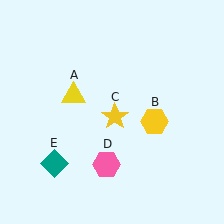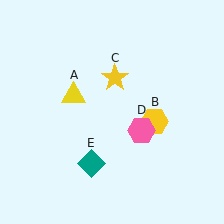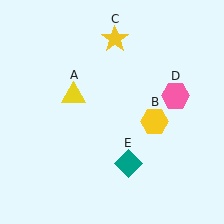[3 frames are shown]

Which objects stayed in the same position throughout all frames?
Yellow triangle (object A) and yellow hexagon (object B) remained stationary.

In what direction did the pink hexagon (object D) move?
The pink hexagon (object D) moved up and to the right.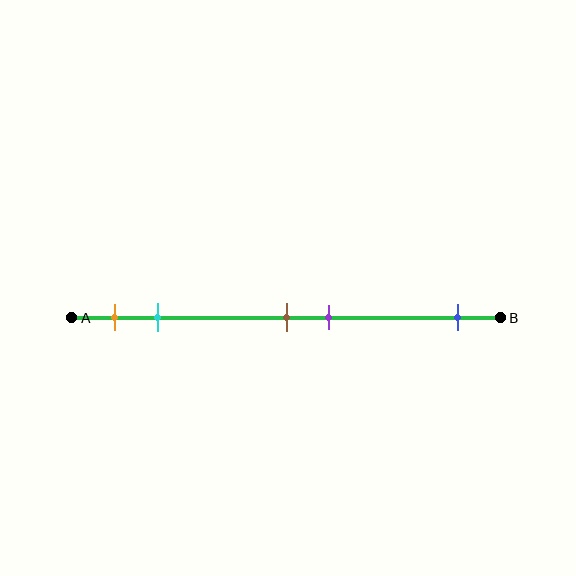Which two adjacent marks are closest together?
The brown and purple marks are the closest adjacent pair.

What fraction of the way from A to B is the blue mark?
The blue mark is approximately 90% (0.9) of the way from A to B.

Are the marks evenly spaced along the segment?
No, the marks are not evenly spaced.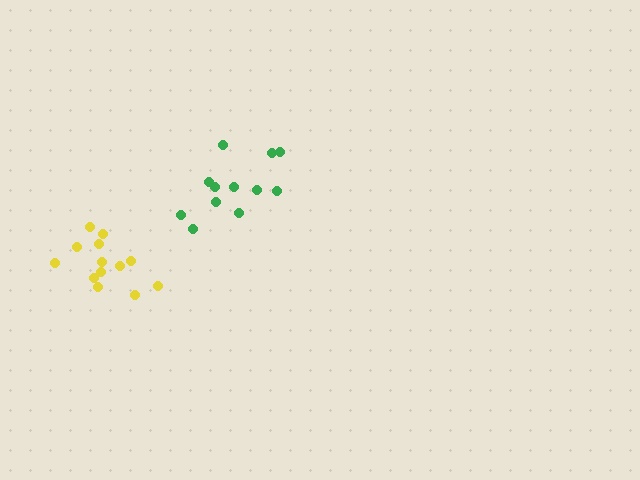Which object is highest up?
The green cluster is topmost.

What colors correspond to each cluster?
The clusters are colored: green, yellow.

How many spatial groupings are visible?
There are 2 spatial groupings.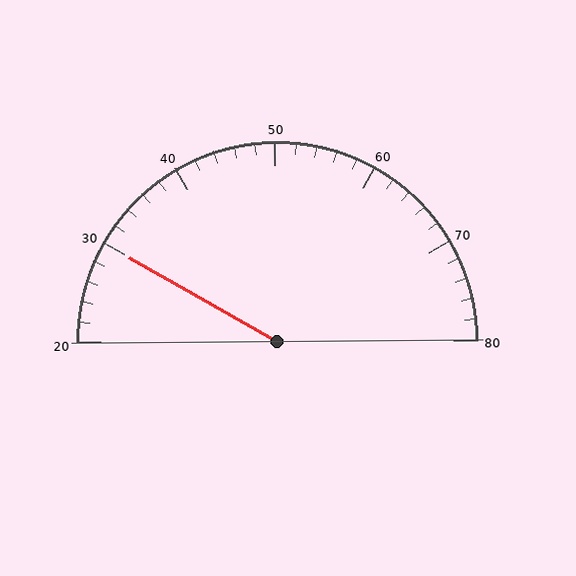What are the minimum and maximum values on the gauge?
The gauge ranges from 20 to 80.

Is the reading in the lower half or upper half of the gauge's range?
The reading is in the lower half of the range (20 to 80).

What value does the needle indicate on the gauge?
The needle indicates approximately 30.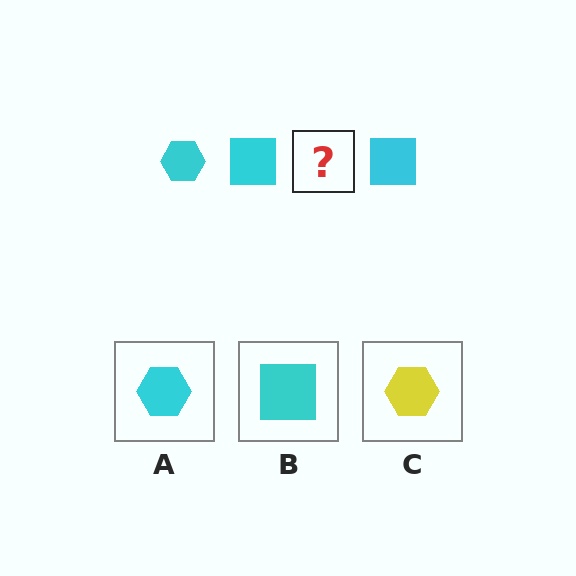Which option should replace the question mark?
Option A.